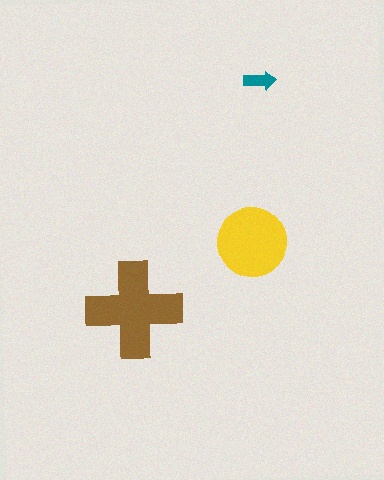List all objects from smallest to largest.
The teal arrow, the yellow circle, the brown cross.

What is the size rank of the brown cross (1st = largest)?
1st.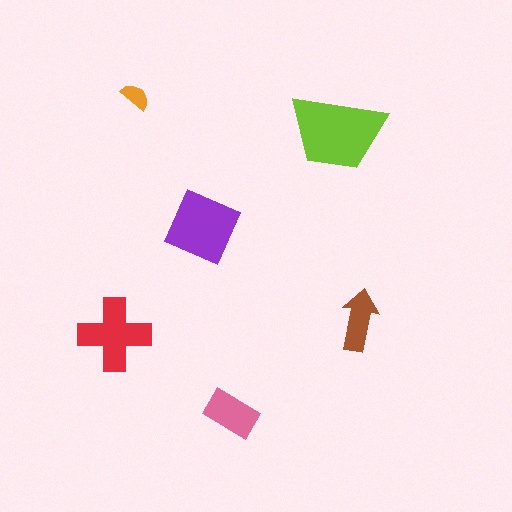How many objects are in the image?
There are 6 objects in the image.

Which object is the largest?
The lime trapezoid.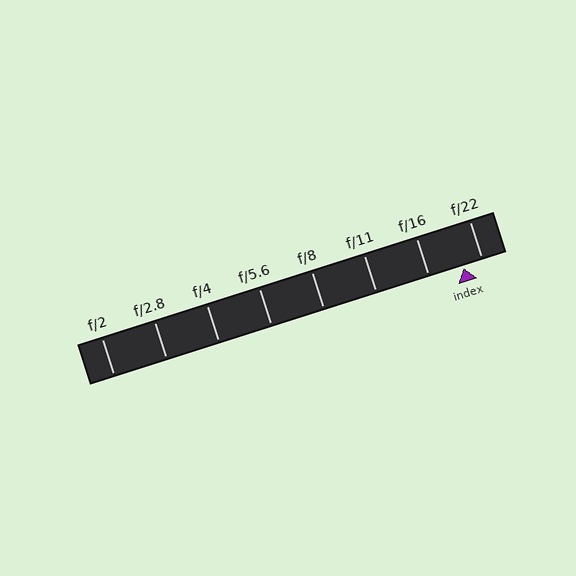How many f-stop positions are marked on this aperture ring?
There are 8 f-stop positions marked.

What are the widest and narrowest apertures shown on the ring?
The widest aperture shown is f/2 and the narrowest is f/22.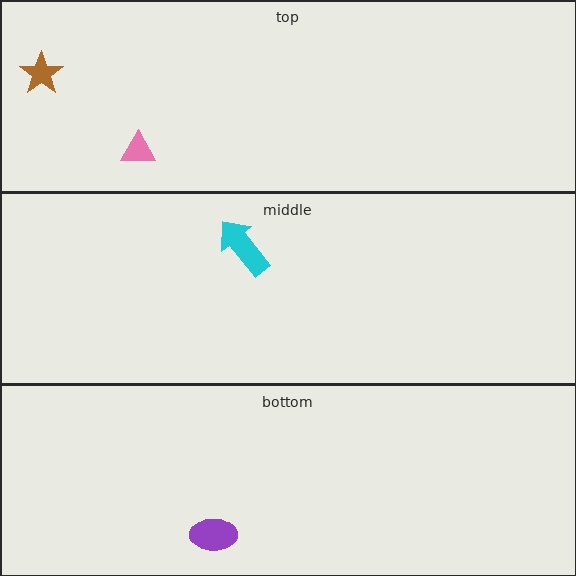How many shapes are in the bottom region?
1.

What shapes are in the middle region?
The cyan arrow.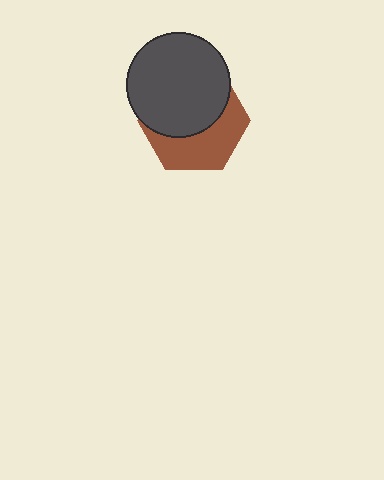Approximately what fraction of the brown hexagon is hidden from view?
Roughly 55% of the brown hexagon is hidden behind the dark gray circle.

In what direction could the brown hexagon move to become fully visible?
The brown hexagon could move down. That would shift it out from behind the dark gray circle entirely.